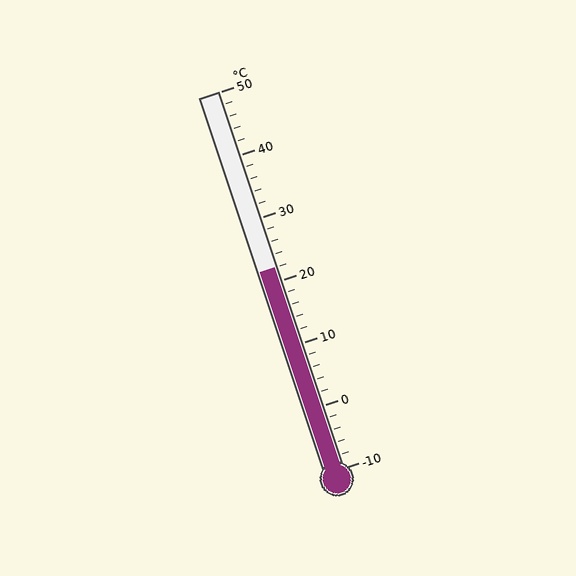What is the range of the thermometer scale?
The thermometer scale ranges from -10°C to 50°C.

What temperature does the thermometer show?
The thermometer shows approximately 22°C.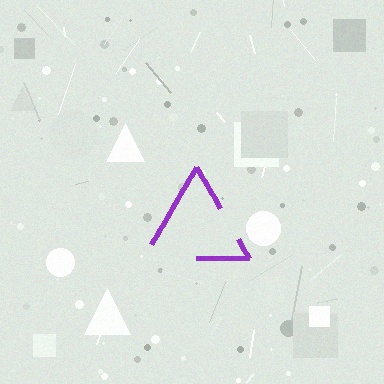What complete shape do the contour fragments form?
The contour fragments form a triangle.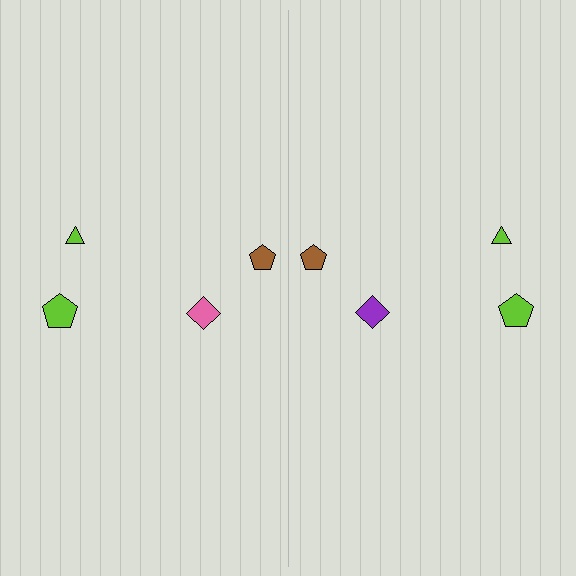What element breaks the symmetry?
The purple diamond on the right side breaks the symmetry — its mirror counterpart is pink.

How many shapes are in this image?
There are 8 shapes in this image.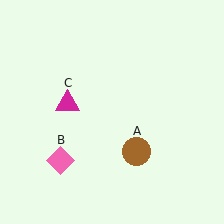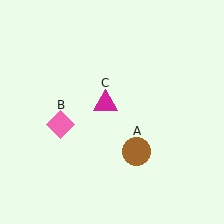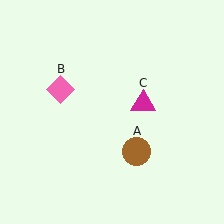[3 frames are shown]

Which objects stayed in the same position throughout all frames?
Brown circle (object A) remained stationary.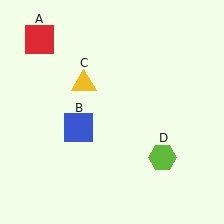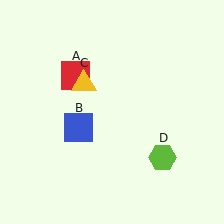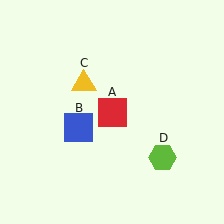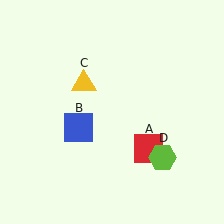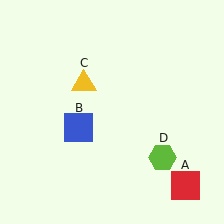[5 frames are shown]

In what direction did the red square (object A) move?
The red square (object A) moved down and to the right.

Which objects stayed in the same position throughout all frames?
Blue square (object B) and yellow triangle (object C) and lime hexagon (object D) remained stationary.